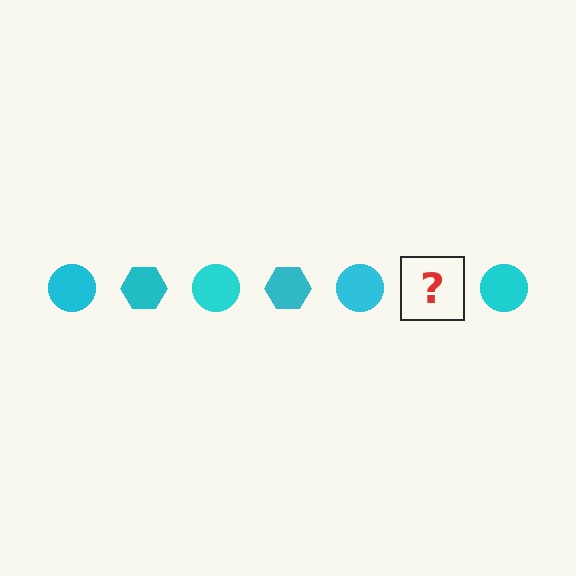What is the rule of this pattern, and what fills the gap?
The rule is that the pattern cycles through circle, hexagon shapes in cyan. The gap should be filled with a cyan hexagon.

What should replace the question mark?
The question mark should be replaced with a cyan hexagon.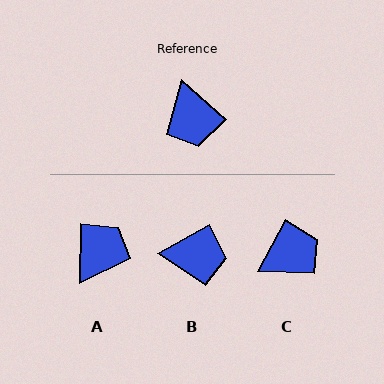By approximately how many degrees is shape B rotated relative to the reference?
Approximately 72 degrees counter-clockwise.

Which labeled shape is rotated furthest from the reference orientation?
A, about 131 degrees away.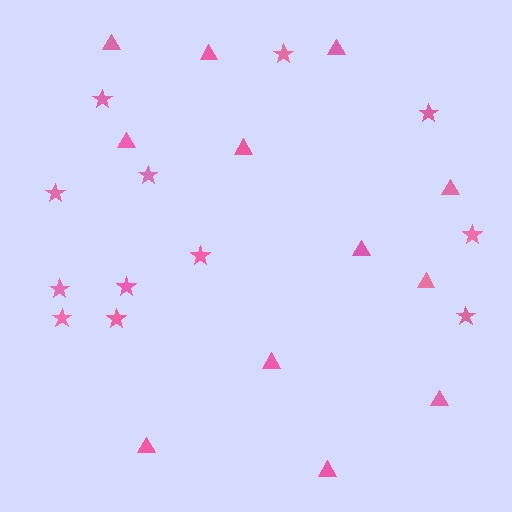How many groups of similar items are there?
There are 2 groups: one group of stars (12) and one group of triangles (12).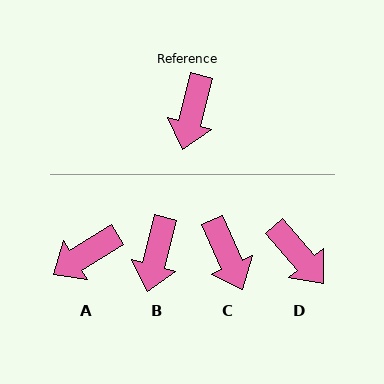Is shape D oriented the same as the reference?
No, it is off by about 55 degrees.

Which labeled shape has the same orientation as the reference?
B.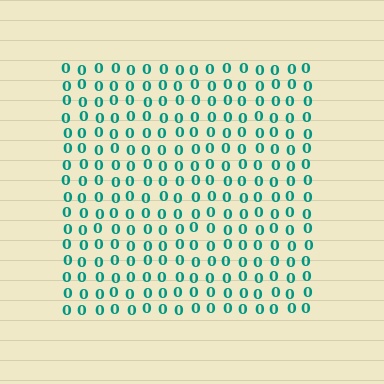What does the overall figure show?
The overall figure shows a square.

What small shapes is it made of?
It is made of small digit 0's.